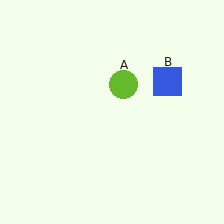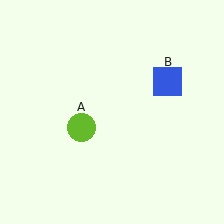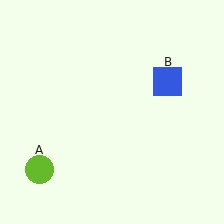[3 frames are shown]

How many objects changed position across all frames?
1 object changed position: lime circle (object A).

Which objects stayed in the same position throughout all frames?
Blue square (object B) remained stationary.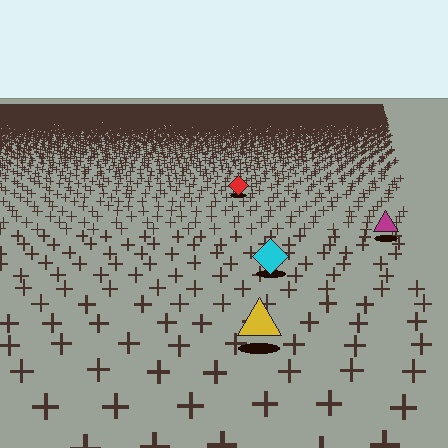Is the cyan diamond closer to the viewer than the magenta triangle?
Yes. The cyan diamond is closer — you can tell from the texture gradient: the ground texture is coarser near it.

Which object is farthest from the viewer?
The red diamond is farthest from the viewer. It appears smaller and the ground texture around it is denser.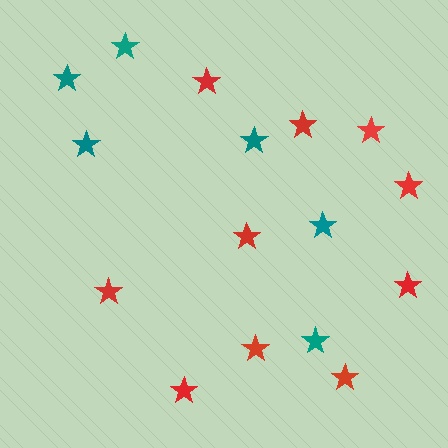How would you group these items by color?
There are 2 groups: one group of red stars (10) and one group of teal stars (6).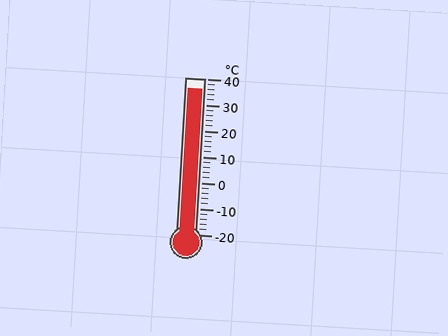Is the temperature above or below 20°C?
The temperature is above 20°C.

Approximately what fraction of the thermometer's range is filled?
The thermometer is filled to approximately 95% of its range.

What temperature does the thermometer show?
The thermometer shows approximately 36°C.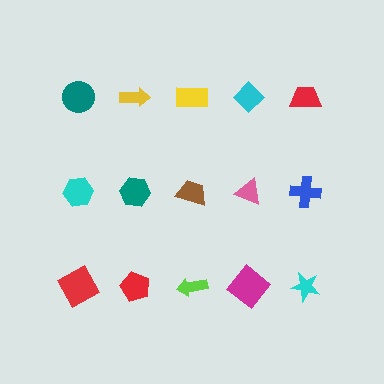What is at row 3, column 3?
A lime arrow.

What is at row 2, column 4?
A pink triangle.